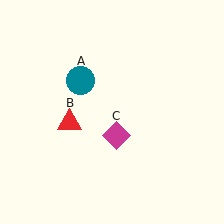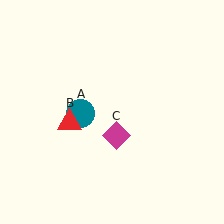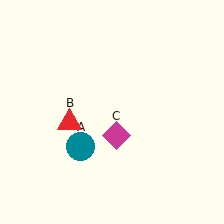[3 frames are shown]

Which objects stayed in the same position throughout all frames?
Red triangle (object B) and magenta diamond (object C) remained stationary.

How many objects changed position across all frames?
1 object changed position: teal circle (object A).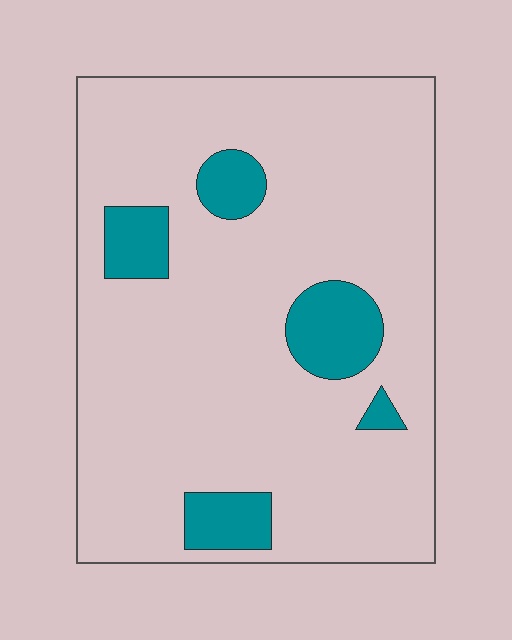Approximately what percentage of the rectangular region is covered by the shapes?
Approximately 15%.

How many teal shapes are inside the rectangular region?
5.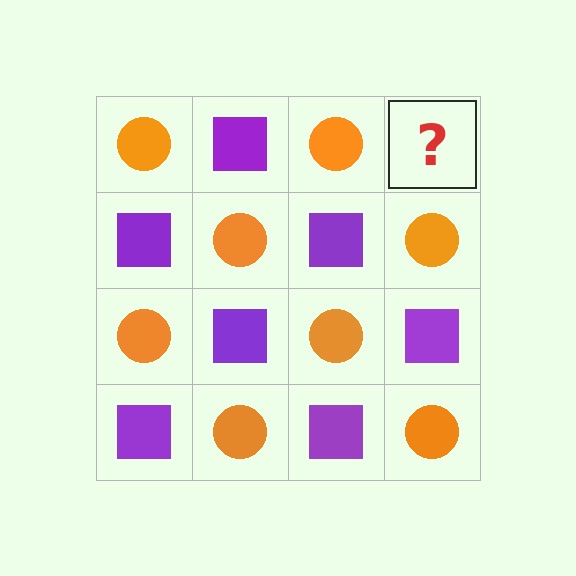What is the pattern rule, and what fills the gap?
The rule is that it alternates orange circle and purple square in a checkerboard pattern. The gap should be filled with a purple square.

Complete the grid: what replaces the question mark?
The question mark should be replaced with a purple square.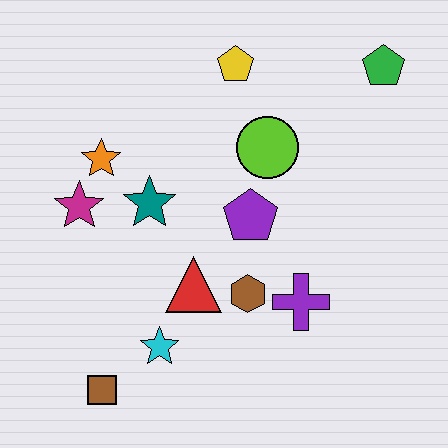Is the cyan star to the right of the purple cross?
No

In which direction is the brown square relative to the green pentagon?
The brown square is below the green pentagon.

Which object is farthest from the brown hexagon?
The green pentagon is farthest from the brown hexagon.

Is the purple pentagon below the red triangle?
No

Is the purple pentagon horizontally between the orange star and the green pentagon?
Yes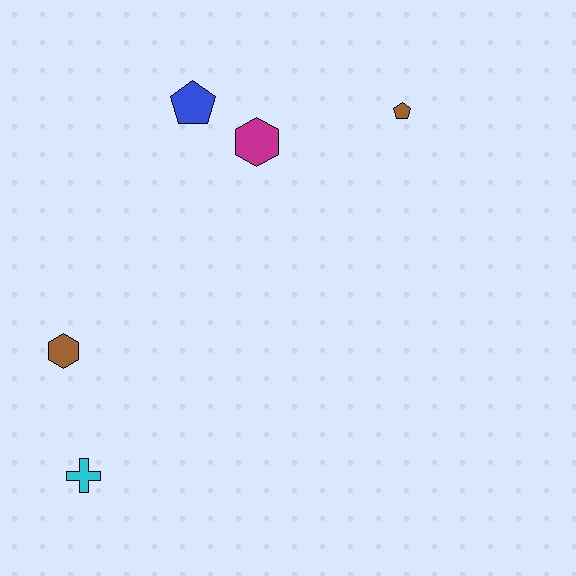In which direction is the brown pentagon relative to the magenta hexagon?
The brown pentagon is to the right of the magenta hexagon.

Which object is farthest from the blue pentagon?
The cyan cross is farthest from the blue pentagon.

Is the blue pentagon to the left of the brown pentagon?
Yes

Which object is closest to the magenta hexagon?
The blue pentagon is closest to the magenta hexagon.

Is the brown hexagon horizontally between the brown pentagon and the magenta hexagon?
No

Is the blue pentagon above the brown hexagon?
Yes